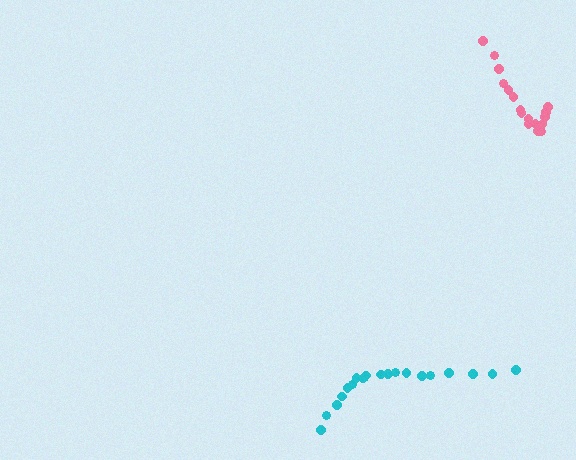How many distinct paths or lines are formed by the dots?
There are 2 distinct paths.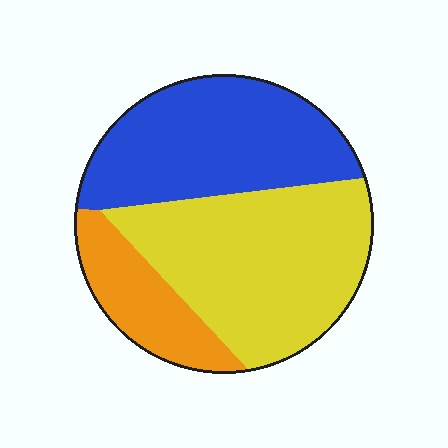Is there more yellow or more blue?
Yellow.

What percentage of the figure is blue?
Blue takes up about three eighths (3/8) of the figure.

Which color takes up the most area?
Yellow, at roughly 45%.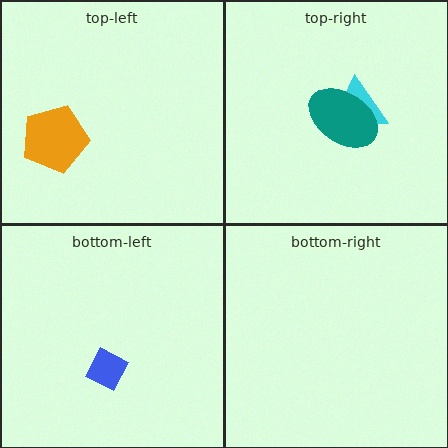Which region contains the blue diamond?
The bottom-left region.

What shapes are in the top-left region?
The orange pentagon.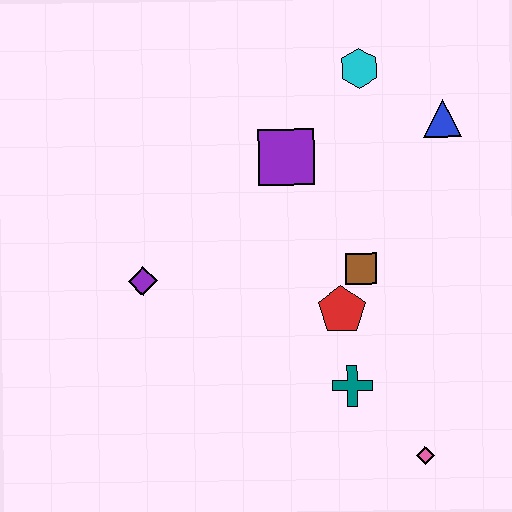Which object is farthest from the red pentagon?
The cyan hexagon is farthest from the red pentagon.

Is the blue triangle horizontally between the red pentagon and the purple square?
No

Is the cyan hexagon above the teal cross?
Yes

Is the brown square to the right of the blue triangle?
No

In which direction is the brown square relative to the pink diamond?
The brown square is above the pink diamond.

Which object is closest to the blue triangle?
The cyan hexagon is closest to the blue triangle.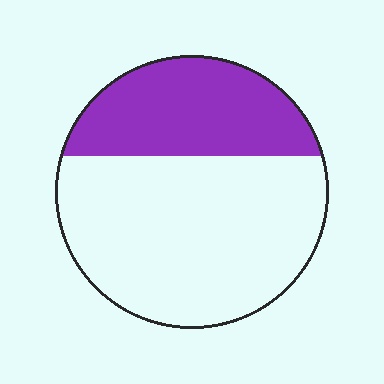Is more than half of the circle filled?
No.